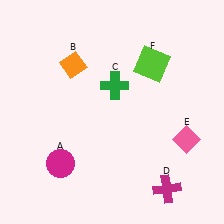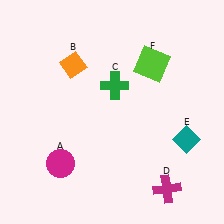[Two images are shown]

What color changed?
The diamond (E) changed from pink in Image 1 to teal in Image 2.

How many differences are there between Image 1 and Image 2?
There is 1 difference between the two images.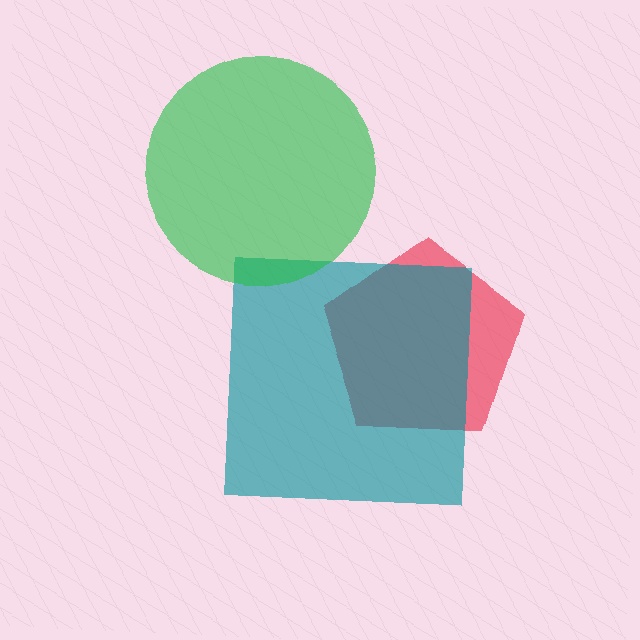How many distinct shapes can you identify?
There are 3 distinct shapes: a red pentagon, a teal square, a green circle.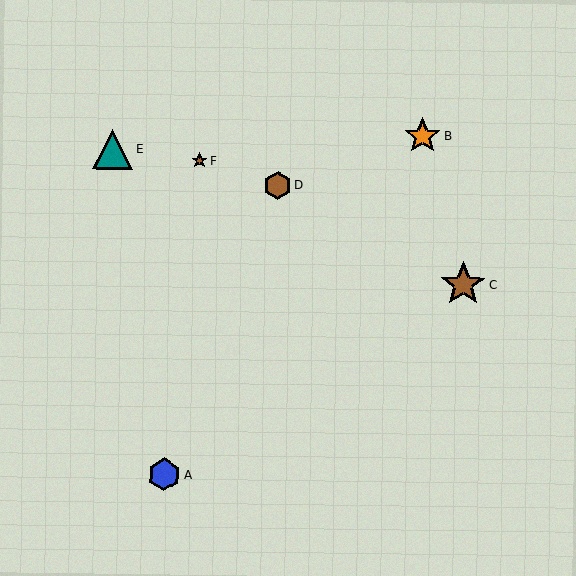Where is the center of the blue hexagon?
The center of the blue hexagon is at (164, 475).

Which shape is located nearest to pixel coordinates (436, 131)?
The orange star (labeled B) at (422, 136) is nearest to that location.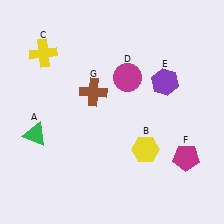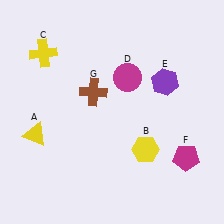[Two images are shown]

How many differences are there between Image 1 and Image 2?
There is 1 difference between the two images.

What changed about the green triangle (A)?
In Image 1, A is green. In Image 2, it changed to yellow.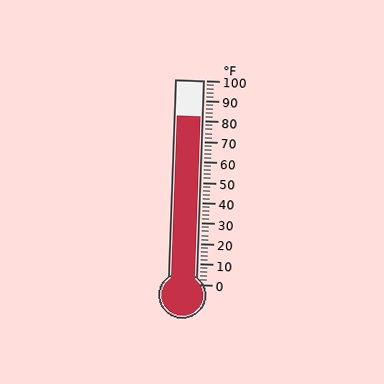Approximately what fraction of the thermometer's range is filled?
The thermometer is filled to approximately 80% of its range.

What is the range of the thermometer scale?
The thermometer scale ranges from 0°F to 100°F.